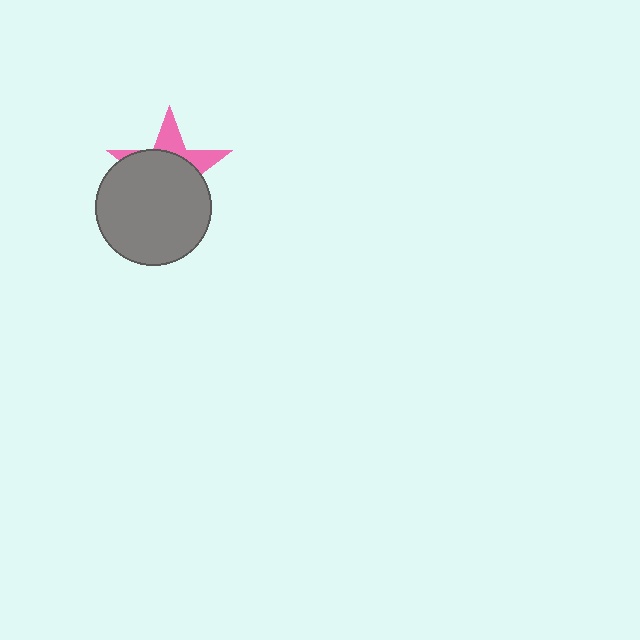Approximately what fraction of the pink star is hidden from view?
Roughly 69% of the pink star is hidden behind the gray circle.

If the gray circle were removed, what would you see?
You would see the complete pink star.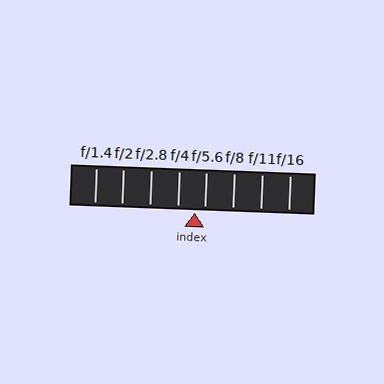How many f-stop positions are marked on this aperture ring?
There are 8 f-stop positions marked.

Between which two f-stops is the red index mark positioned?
The index mark is between f/4 and f/5.6.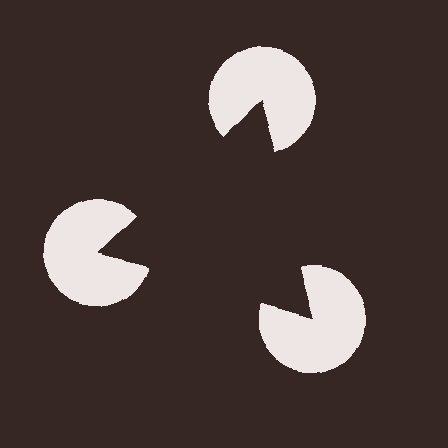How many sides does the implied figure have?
3 sides.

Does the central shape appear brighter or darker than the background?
It typically appears slightly darker than the background, even though no actual brightness change is drawn.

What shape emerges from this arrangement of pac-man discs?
An illusory triangle — its edges are inferred from the aligned wedge cuts in the pac-man discs, not physically drawn.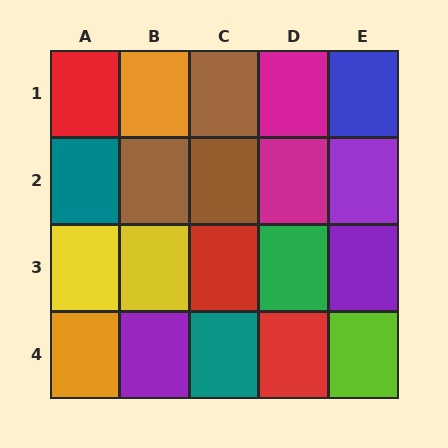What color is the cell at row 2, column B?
Brown.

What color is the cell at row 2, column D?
Magenta.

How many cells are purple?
3 cells are purple.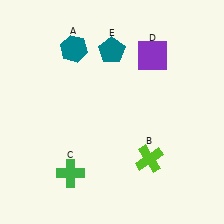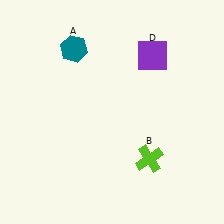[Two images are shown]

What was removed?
The green cross (C), the teal pentagon (E) were removed in Image 2.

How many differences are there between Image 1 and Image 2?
There are 2 differences between the two images.